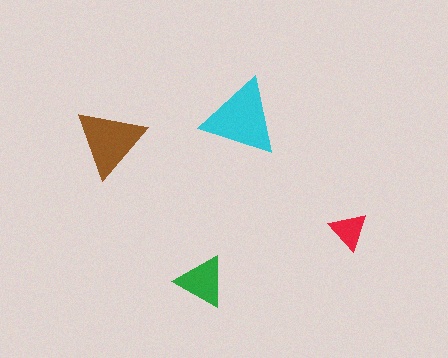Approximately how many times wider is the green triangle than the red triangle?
About 1.5 times wider.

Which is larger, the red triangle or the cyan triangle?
The cyan one.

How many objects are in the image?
There are 4 objects in the image.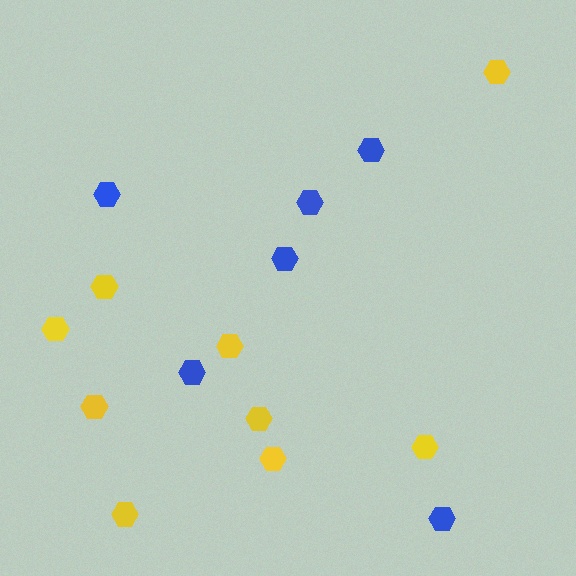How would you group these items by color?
There are 2 groups: one group of yellow hexagons (9) and one group of blue hexagons (6).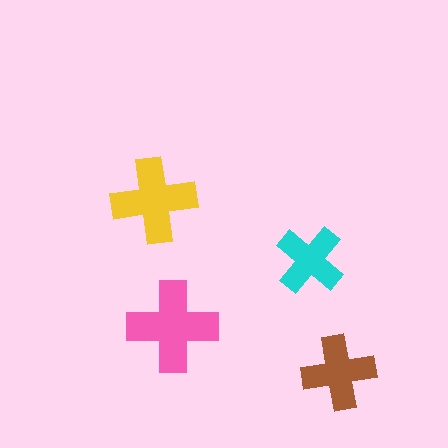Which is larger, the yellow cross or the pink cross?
The pink one.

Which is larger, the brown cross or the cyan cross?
The brown one.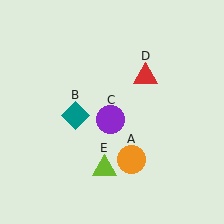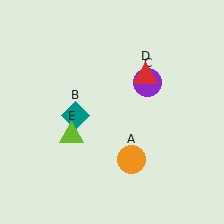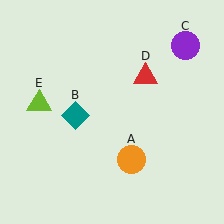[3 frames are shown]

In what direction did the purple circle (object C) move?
The purple circle (object C) moved up and to the right.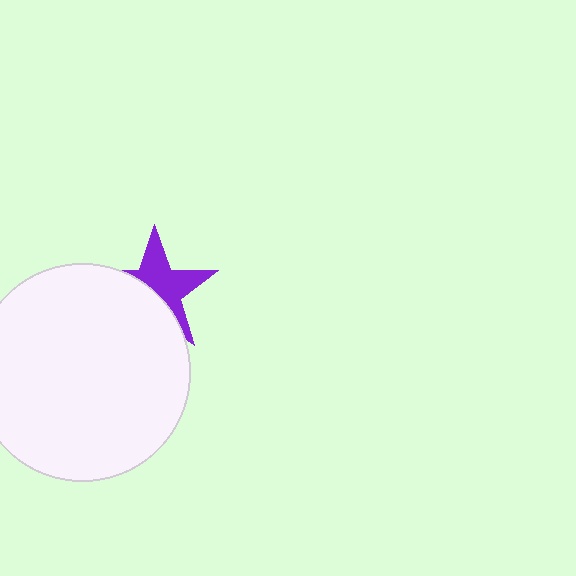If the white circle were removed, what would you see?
You would see the complete purple star.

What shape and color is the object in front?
The object in front is a white circle.